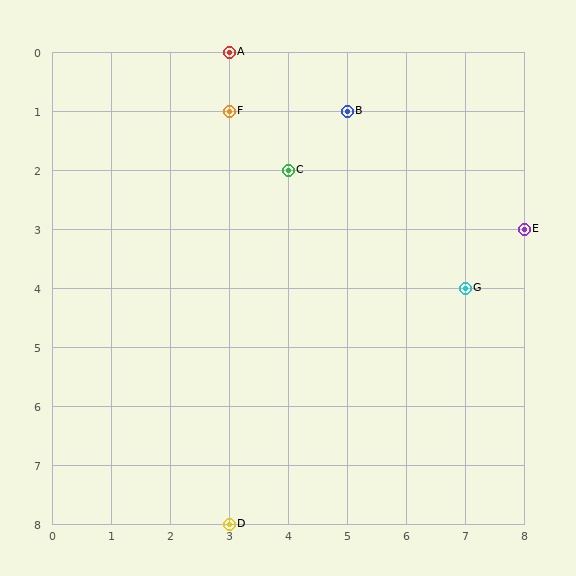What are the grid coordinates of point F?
Point F is at grid coordinates (3, 1).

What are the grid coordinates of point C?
Point C is at grid coordinates (4, 2).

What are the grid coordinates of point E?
Point E is at grid coordinates (8, 3).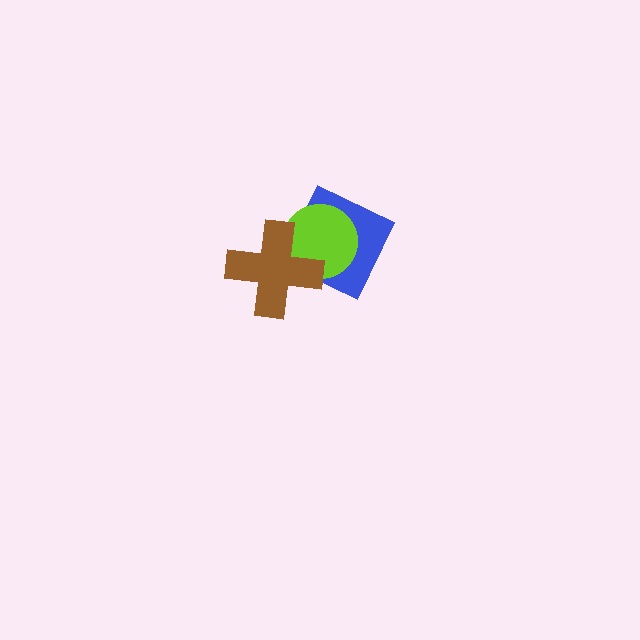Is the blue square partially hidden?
Yes, it is partially covered by another shape.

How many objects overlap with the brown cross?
2 objects overlap with the brown cross.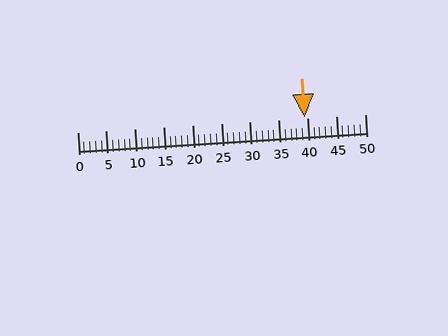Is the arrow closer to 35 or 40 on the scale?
The arrow is closer to 40.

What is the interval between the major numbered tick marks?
The major tick marks are spaced 5 units apart.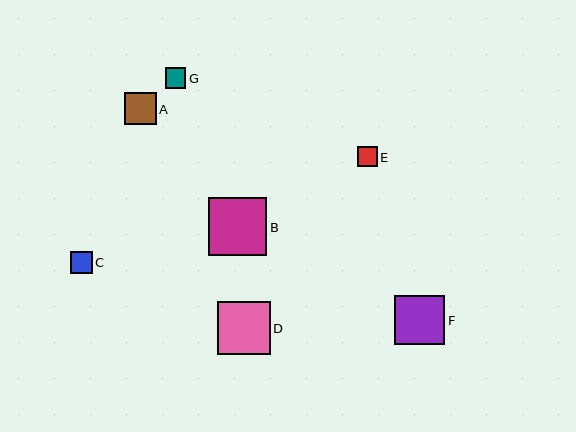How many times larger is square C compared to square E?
Square C is approximately 1.1 times the size of square E.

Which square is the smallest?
Square E is the smallest with a size of approximately 20 pixels.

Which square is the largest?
Square B is the largest with a size of approximately 58 pixels.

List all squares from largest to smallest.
From largest to smallest: B, D, F, A, C, G, E.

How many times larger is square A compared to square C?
Square A is approximately 1.5 times the size of square C.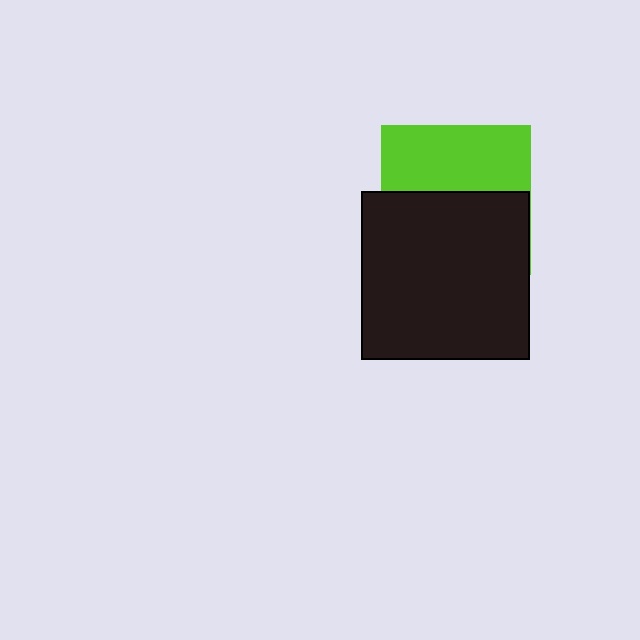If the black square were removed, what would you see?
You would see the complete lime square.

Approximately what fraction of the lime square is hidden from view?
Roughly 55% of the lime square is hidden behind the black square.